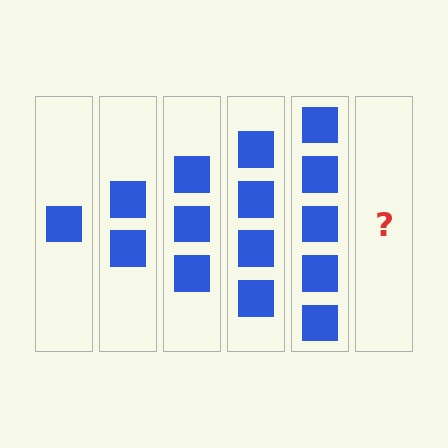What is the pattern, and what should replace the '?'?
The pattern is that each step adds one more square. The '?' should be 6 squares.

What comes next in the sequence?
The next element should be 6 squares.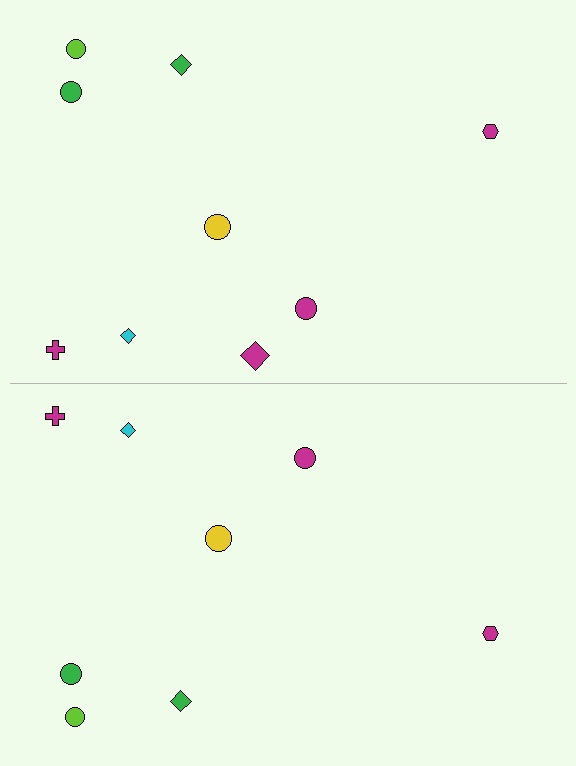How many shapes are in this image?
There are 17 shapes in this image.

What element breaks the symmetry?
A magenta diamond is missing from the bottom side.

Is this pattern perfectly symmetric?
No, the pattern is not perfectly symmetric. A magenta diamond is missing from the bottom side.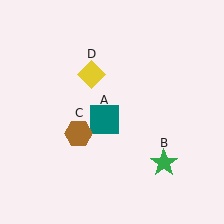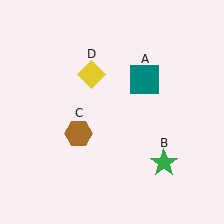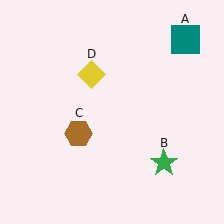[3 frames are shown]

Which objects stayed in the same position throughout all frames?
Green star (object B) and brown hexagon (object C) and yellow diamond (object D) remained stationary.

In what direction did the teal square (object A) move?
The teal square (object A) moved up and to the right.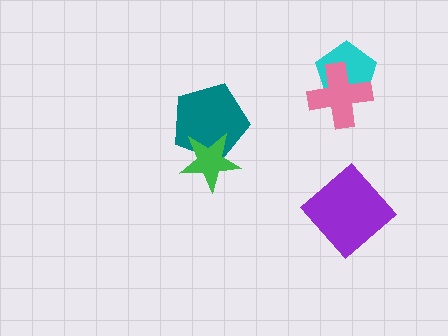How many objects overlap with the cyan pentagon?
1 object overlaps with the cyan pentagon.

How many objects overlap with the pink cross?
1 object overlaps with the pink cross.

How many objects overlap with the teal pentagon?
1 object overlaps with the teal pentagon.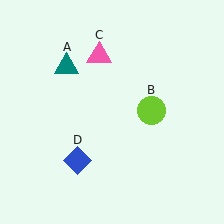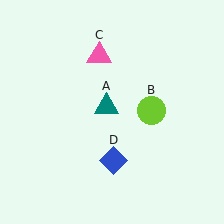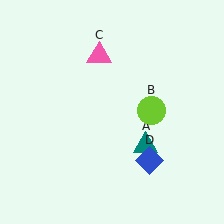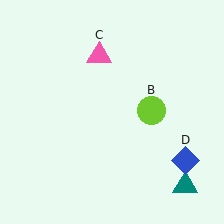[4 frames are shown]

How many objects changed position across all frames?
2 objects changed position: teal triangle (object A), blue diamond (object D).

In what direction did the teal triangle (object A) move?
The teal triangle (object A) moved down and to the right.